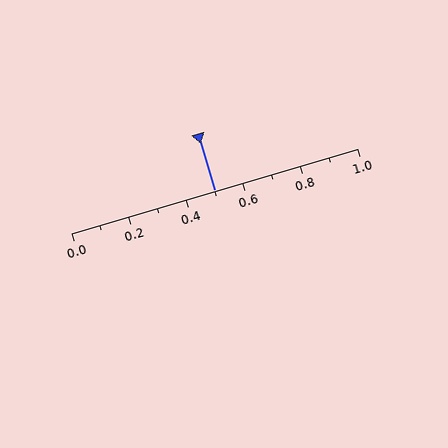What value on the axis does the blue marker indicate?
The marker indicates approximately 0.5.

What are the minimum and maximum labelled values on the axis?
The axis runs from 0.0 to 1.0.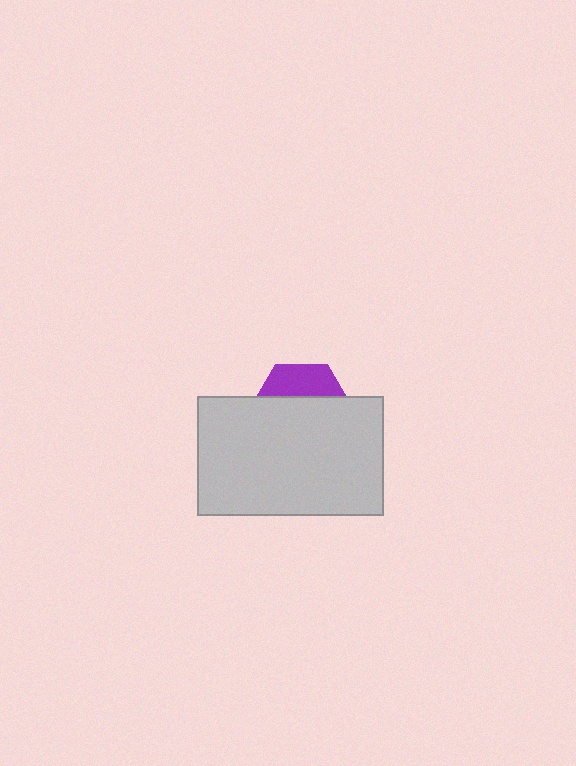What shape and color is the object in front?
The object in front is a light gray rectangle.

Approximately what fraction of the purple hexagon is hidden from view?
Roughly 69% of the purple hexagon is hidden behind the light gray rectangle.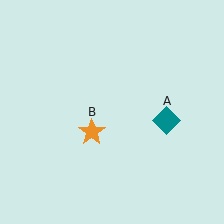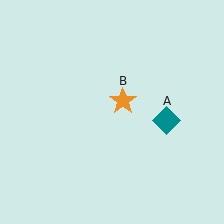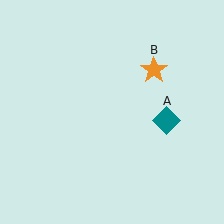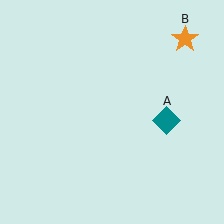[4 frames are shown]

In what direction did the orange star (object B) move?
The orange star (object B) moved up and to the right.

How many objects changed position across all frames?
1 object changed position: orange star (object B).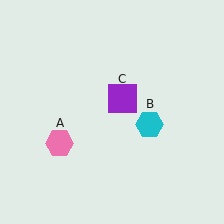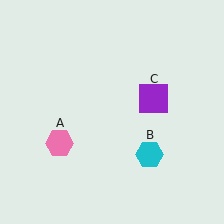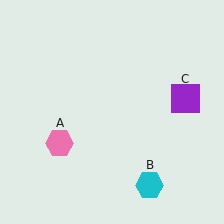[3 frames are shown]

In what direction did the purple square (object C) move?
The purple square (object C) moved right.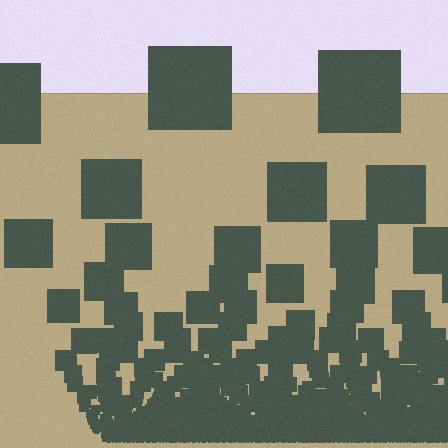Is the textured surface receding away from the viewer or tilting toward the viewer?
The surface appears to tilt toward the viewer. Texture elements get larger and sparser toward the top.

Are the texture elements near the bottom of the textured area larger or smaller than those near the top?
Smaller. The gradient is inverted — elements near the bottom are smaller and denser.